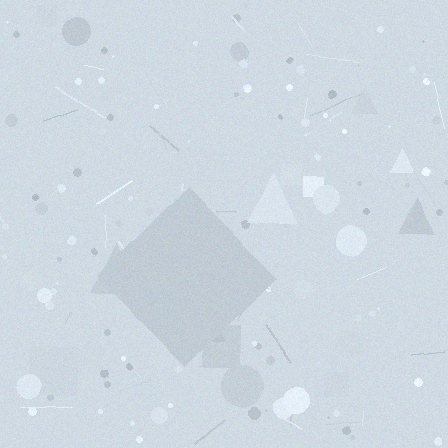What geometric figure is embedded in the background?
A diamond is embedded in the background.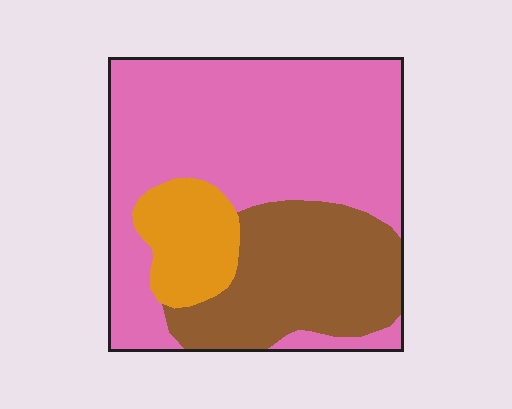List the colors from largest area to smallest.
From largest to smallest: pink, brown, orange.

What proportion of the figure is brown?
Brown covers about 30% of the figure.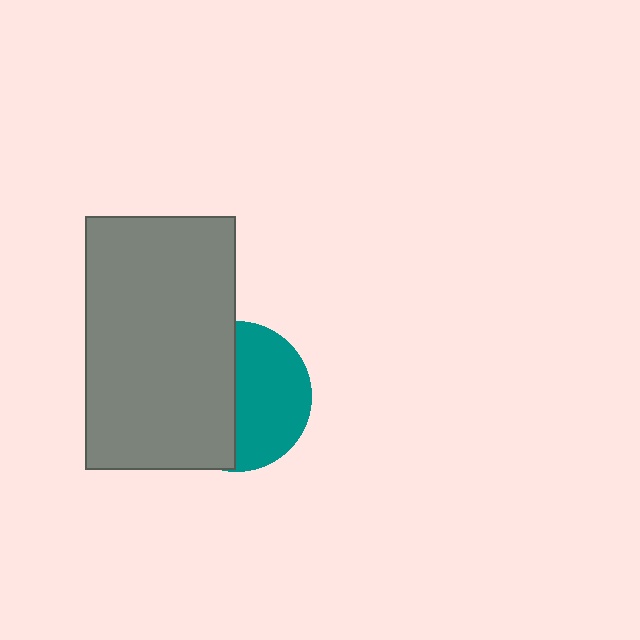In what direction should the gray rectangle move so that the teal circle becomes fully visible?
The gray rectangle should move left. That is the shortest direction to clear the overlap and leave the teal circle fully visible.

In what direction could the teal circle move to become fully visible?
The teal circle could move right. That would shift it out from behind the gray rectangle entirely.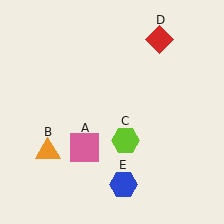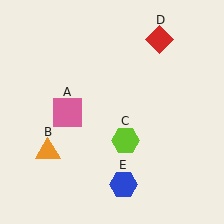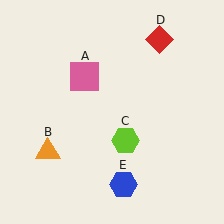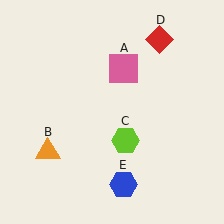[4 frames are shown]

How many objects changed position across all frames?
1 object changed position: pink square (object A).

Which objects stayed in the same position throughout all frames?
Orange triangle (object B) and lime hexagon (object C) and red diamond (object D) and blue hexagon (object E) remained stationary.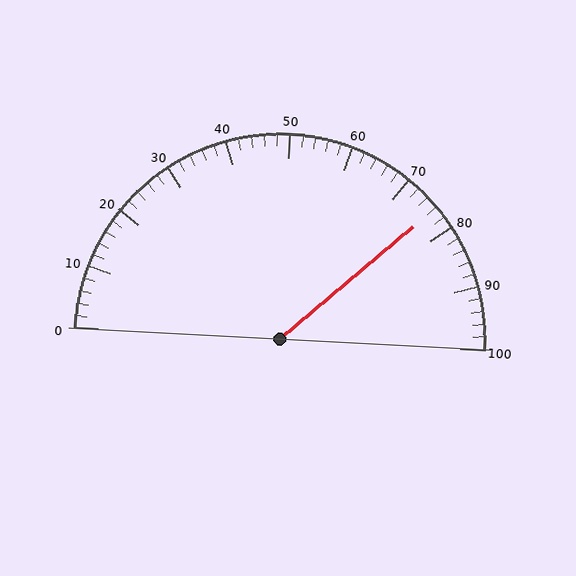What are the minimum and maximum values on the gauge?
The gauge ranges from 0 to 100.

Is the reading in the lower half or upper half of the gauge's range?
The reading is in the upper half of the range (0 to 100).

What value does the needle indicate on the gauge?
The needle indicates approximately 76.